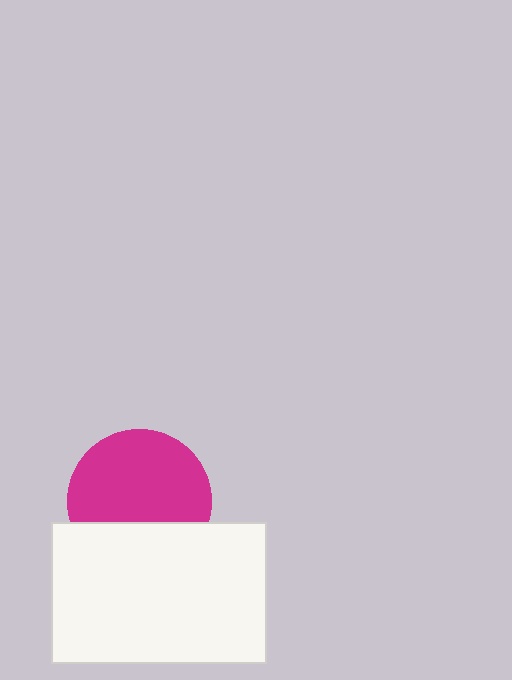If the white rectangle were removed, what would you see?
You would see the complete magenta circle.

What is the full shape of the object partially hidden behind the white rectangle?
The partially hidden object is a magenta circle.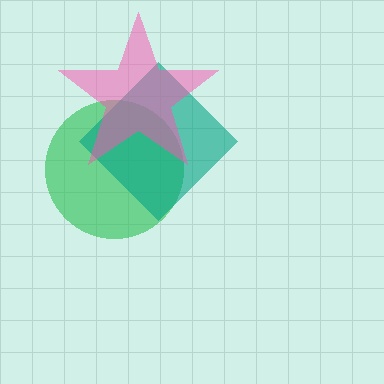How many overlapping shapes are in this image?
There are 3 overlapping shapes in the image.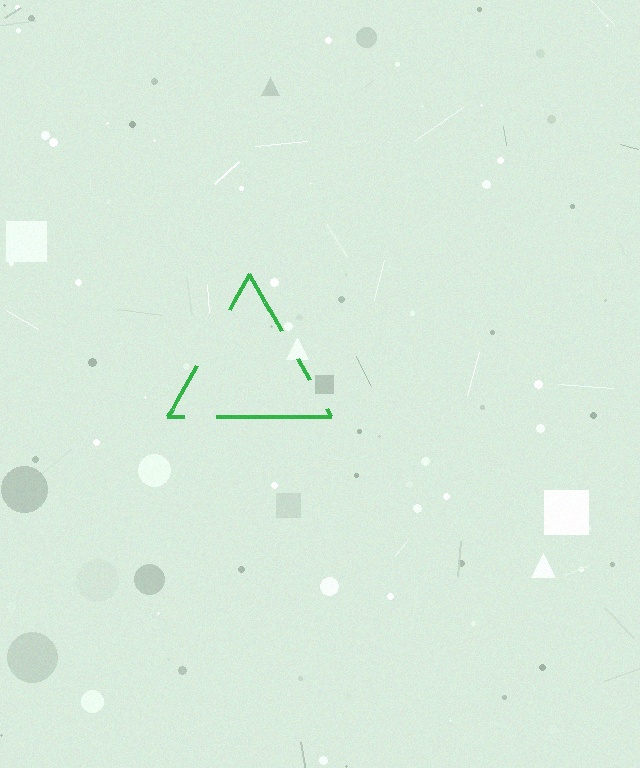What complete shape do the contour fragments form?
The contour fragments form a triangle.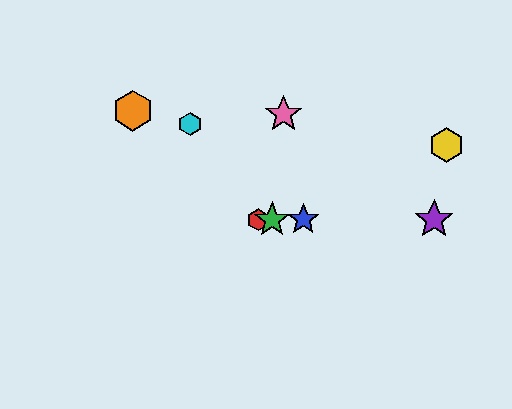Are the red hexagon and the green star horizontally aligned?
Yes, both are at y≈220.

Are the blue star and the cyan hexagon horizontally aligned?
No, the blue star is at y≈220 and the cyan hexagon is at y≈124.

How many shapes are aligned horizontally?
4 shapes (the red hexagon, the blue star, the green star, the purple star) are aligned horizontally.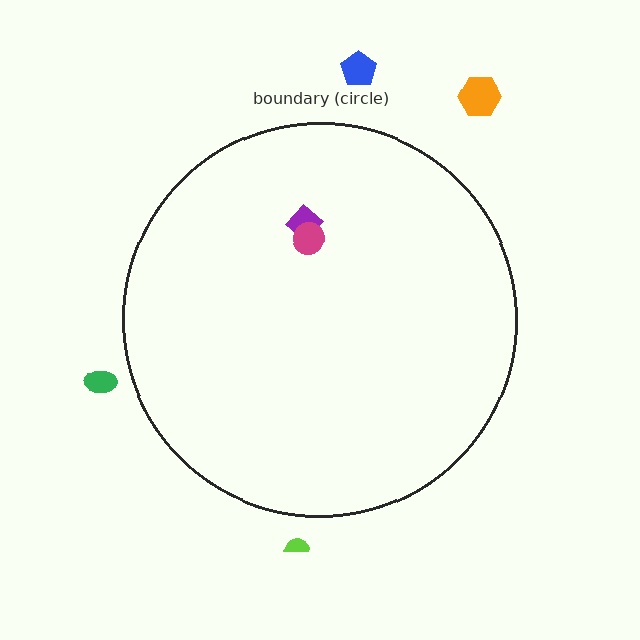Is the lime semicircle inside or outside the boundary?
Outside.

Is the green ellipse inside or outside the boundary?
Outside.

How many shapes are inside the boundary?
2 inside, 4 outside.